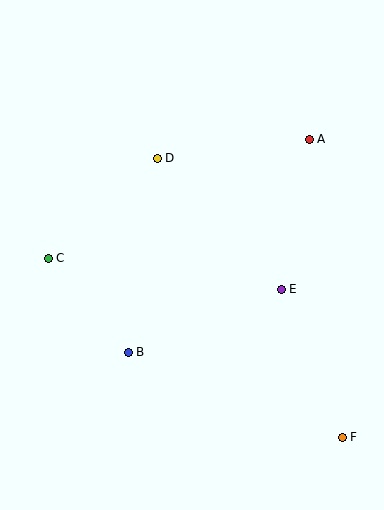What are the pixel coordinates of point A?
Point A is at (309, 139).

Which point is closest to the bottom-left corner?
Point B is closest to the bottom-left corner.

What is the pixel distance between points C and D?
The distance between C and D is 148 pixels.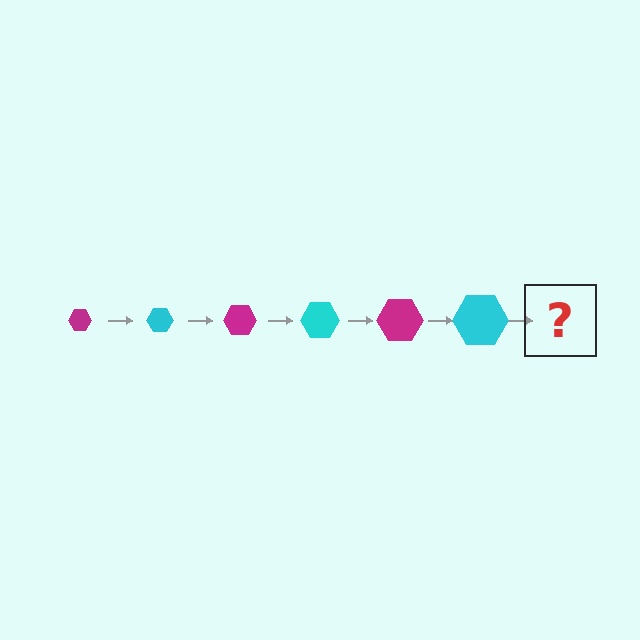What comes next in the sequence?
The next element should be a magenta hexagon, larger than the previous one.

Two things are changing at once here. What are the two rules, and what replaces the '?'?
The two rules are that the hexagon grows larger each step and the color cycles through magenta and cyan. The '?' should be a magenta hexagon, larger than the previous one.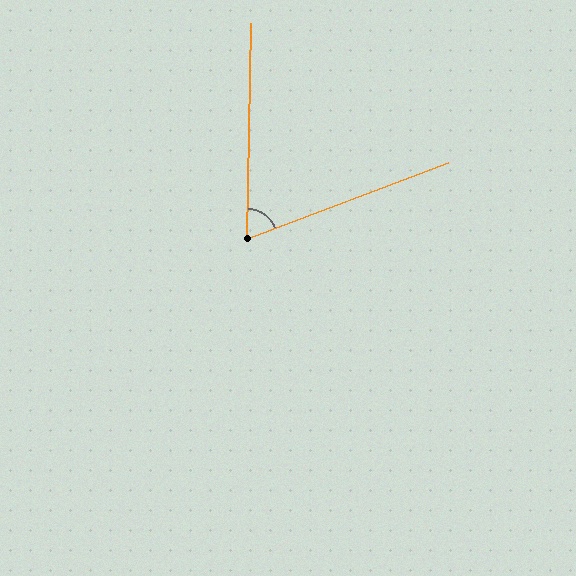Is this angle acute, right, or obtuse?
It is acute.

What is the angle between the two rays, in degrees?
Approximately 68 degrees.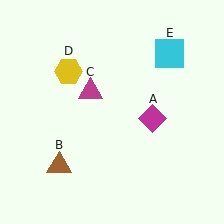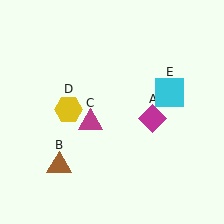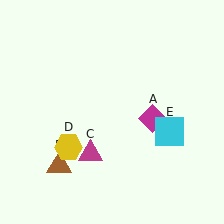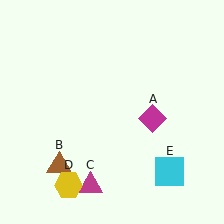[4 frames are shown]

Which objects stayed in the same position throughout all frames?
Magenta diamond (object A) and brown triangle (object B) remained stationary.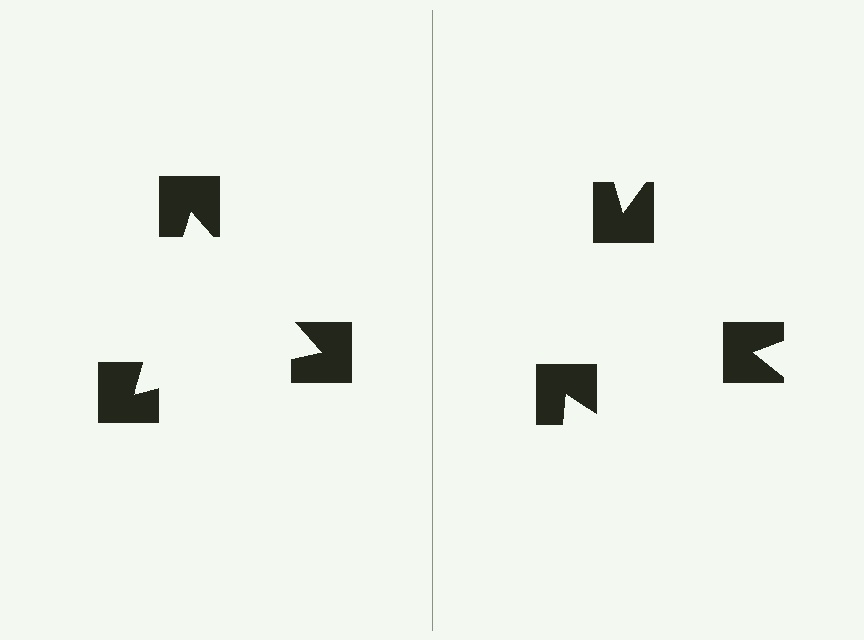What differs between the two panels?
The notched squares are positioned identically on both sides; only the wedge orientations differ. On the left they align to a triangle; on the right they are misaligned.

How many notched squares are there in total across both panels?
6 — 3 on each side.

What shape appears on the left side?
An illusory triangle.